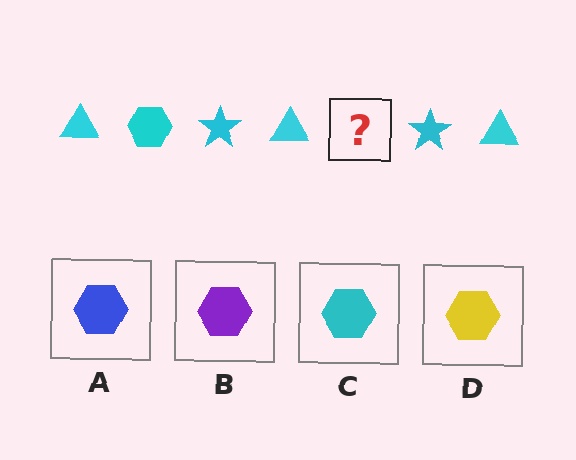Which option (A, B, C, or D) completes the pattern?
C.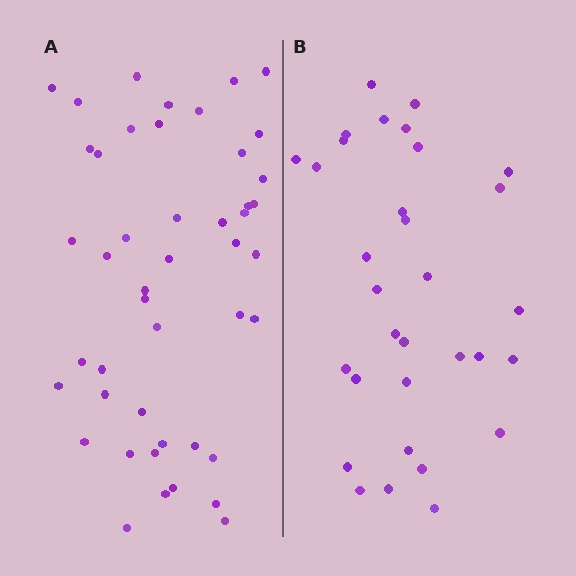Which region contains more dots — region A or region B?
Region A (the left region) has more dots.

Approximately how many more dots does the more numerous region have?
Region A has approximately 15 more dots than region B.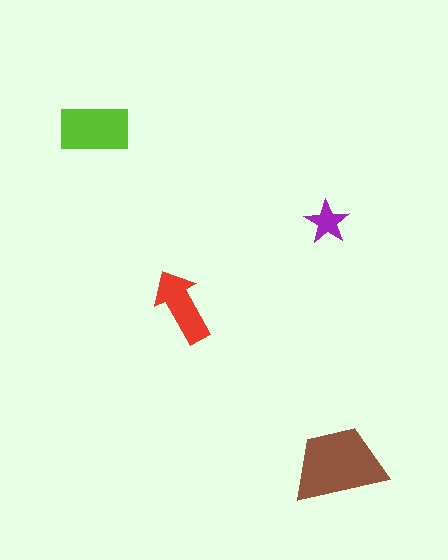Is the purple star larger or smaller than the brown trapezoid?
Smaller.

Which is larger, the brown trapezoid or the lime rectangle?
The brown trapezoid.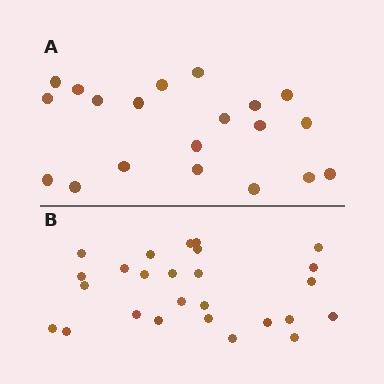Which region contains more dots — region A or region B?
Region B (the bottom region) has more dots.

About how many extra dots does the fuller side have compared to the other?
Region B has about 6 more dots than region A.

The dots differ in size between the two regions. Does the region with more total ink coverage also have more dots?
No. Region A has more total ink coverage because its dots are larger, but region B actually contains more individual dots. Total area can be misleading — the number of items is what matters here.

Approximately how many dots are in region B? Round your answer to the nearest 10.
About 30 dots. (The exact count is 26, which rounds to 30.)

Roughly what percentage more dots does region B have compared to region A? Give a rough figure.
About 30% more.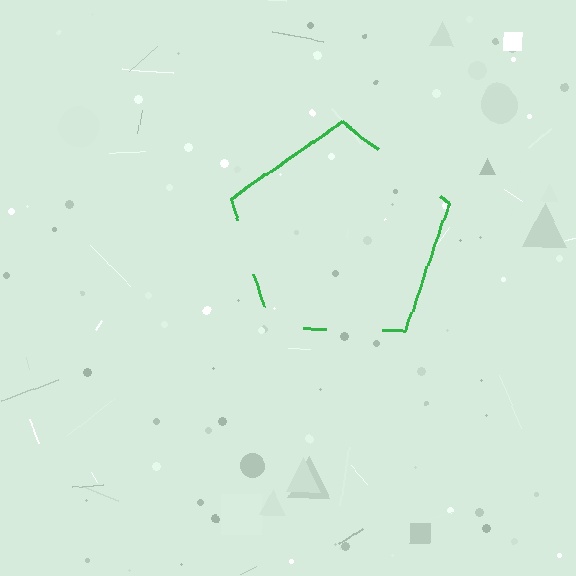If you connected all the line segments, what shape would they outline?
They would outline a pentagon.